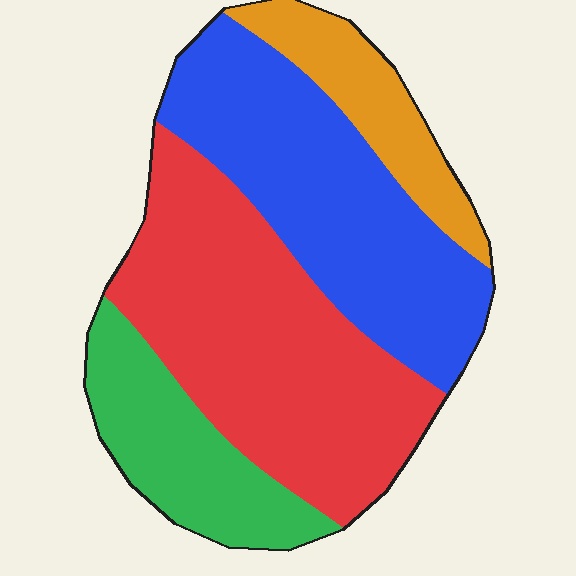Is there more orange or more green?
Green.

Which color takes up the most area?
Red, at roughly 40%.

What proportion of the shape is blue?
Blue takes up between a sixth and a third of the shape.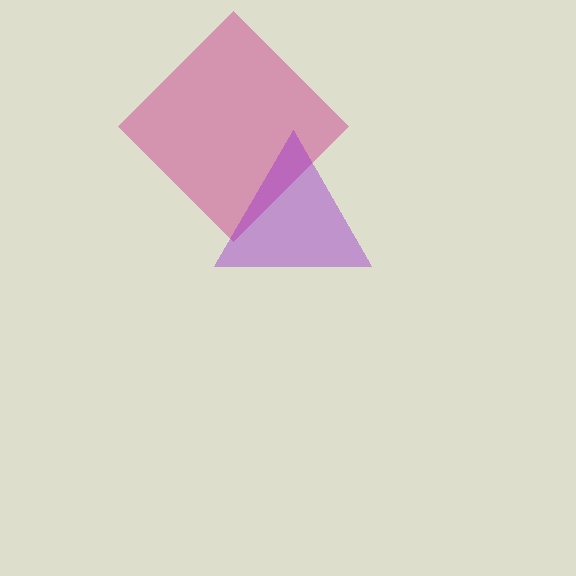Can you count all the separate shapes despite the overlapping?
Yes, there are 2 separate shapes.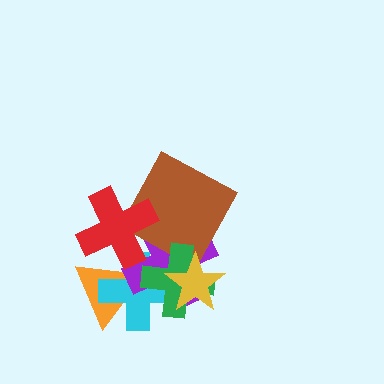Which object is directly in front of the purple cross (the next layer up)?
The brown square is directly in front of the purple cross.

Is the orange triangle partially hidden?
Yes, it is partially covered by another shape.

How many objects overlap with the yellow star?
3 objects overlap with the yellow star.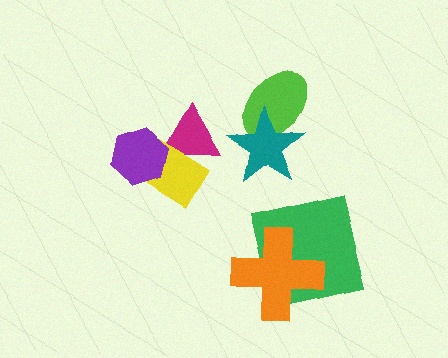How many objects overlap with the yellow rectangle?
2 objects overlap with the yellow rectangle.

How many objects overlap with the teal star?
1 object overlaps with the teal star.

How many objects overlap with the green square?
1 object overlaps with the green square.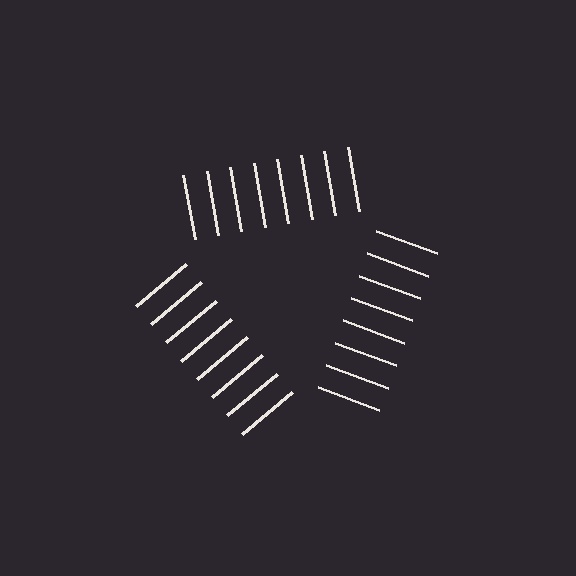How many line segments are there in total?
24 — 8 along each of the 3 edges.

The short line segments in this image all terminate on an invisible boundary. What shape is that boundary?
An illusory triangle — the line segments terminate on its edges but no continuous stroke is drawn.